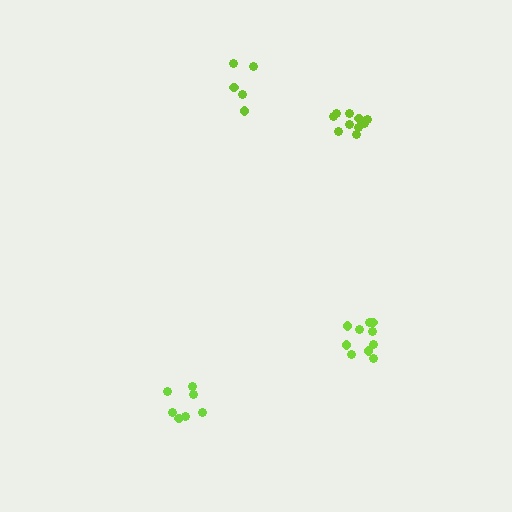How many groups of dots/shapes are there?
There are 4 groups.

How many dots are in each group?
Group 1: 10 dots, Group 2: 5 dots, Group 3: 7 dots, Group 4: 10 dots (32 total).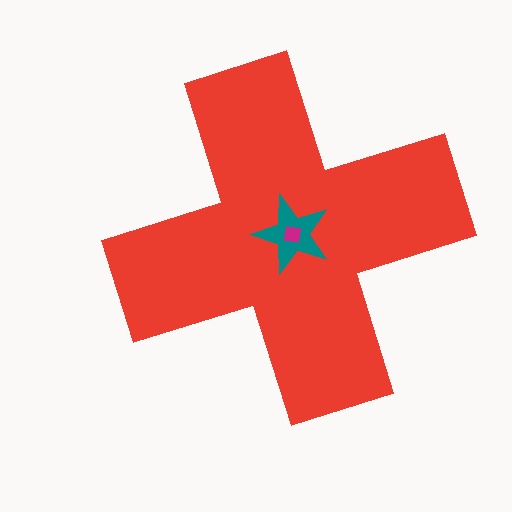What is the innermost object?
The magenta square.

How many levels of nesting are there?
3.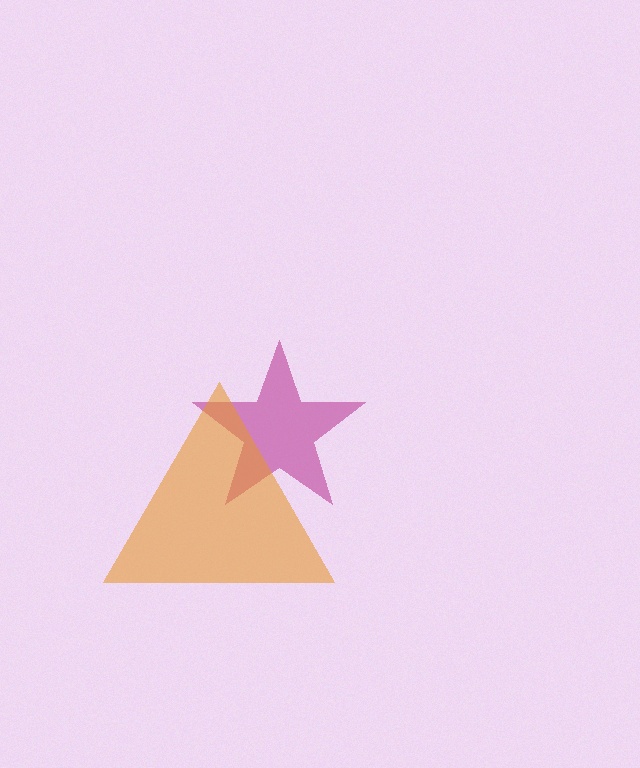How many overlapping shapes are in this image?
There are 2 overlapping shapes in the image.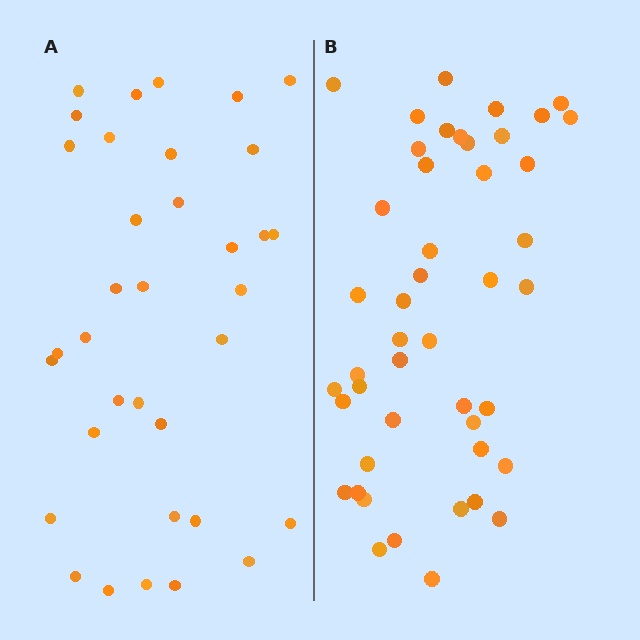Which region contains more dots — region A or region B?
Region B (the right region) has more dots.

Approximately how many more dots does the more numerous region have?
Region B has roughly 12 or so more dots than region A.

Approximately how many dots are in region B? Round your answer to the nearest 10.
About 50 dots. (The exact count is 46, which rounds to 50.)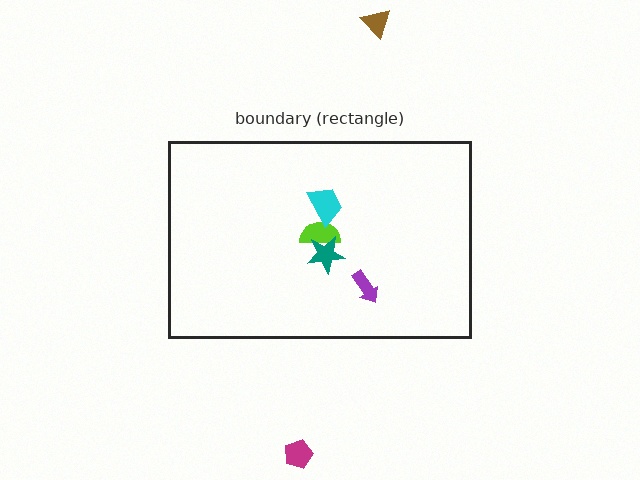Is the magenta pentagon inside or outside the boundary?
Outside.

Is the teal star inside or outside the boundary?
Inside.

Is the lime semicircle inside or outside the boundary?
Inside.